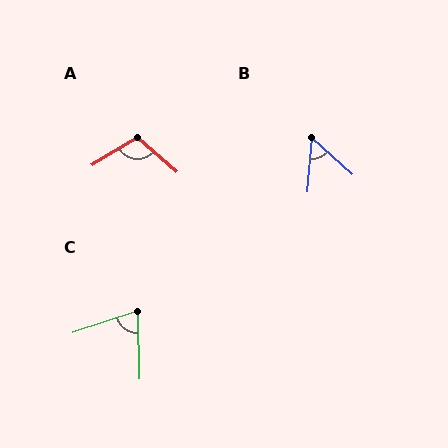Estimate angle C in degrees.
Approximately 73 degrees.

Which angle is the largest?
A, at approximately 107 degrees.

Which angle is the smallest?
B, at approximately 52 degrees.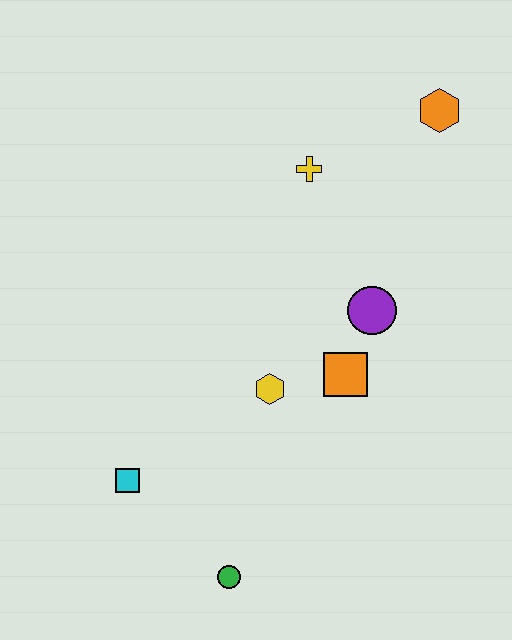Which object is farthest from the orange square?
The orange hexagon is farthest from the orange square.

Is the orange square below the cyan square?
No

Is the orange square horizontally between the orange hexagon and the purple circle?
No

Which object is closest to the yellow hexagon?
The orange square is closest to the yellow hexagon.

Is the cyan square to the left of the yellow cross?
Yes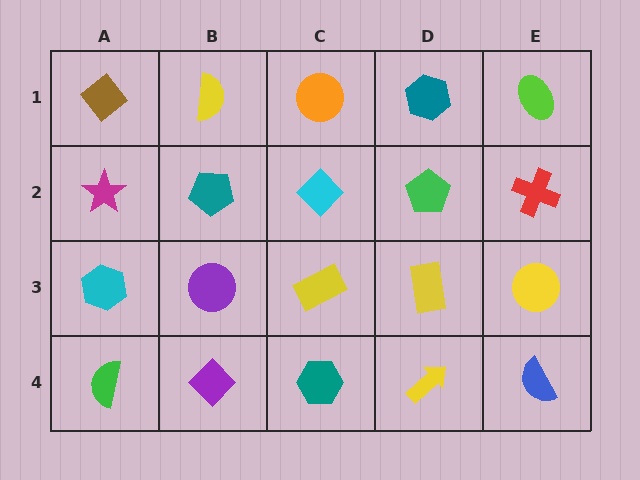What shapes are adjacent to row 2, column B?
A yellow semicircle (row 1, column B), a purple circle (row 3, column B), a magenta star (row 2, column A), a cyan diamond (row 2, column C).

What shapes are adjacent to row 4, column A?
A cyan hexagon (row 3, column A), a purple diamond (row 4, column B).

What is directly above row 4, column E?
A yellow circle.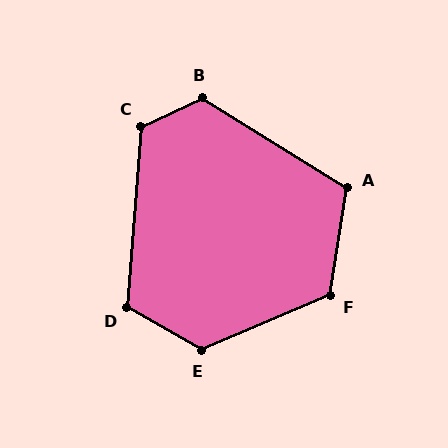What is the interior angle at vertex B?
Approximately 123 degrees (obtuse).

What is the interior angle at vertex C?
Approximately 120 degrees (obtuse).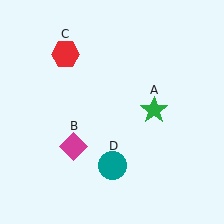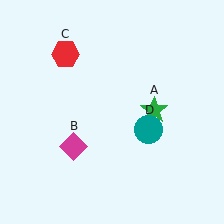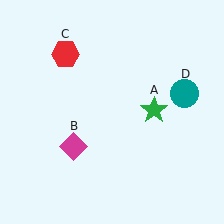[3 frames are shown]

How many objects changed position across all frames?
1 object changed position: teal circle (object D).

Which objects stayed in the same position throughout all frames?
Green star (object A) and magenta diamond (object B) and red hexagon (object C) remained stationary.